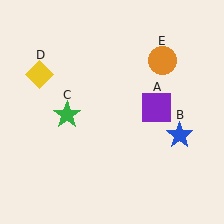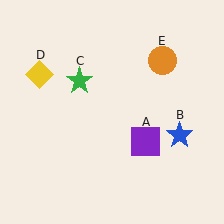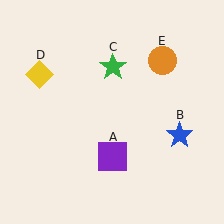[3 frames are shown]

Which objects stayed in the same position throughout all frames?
Blue star (object B) and yellow diamond (object D) and orange circle (object E) remained stationary.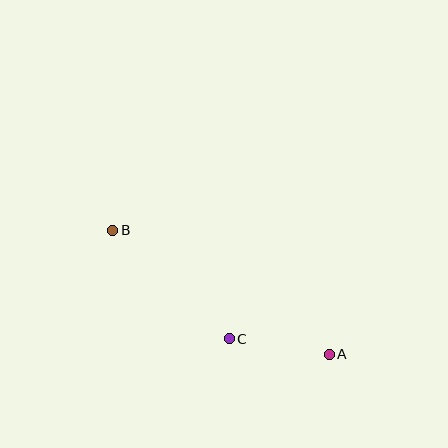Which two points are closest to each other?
Points A and C are closest to each other.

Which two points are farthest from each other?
Points A and B are farthest from each other.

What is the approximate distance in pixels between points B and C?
The distance between B and C is approximately 159 pixels.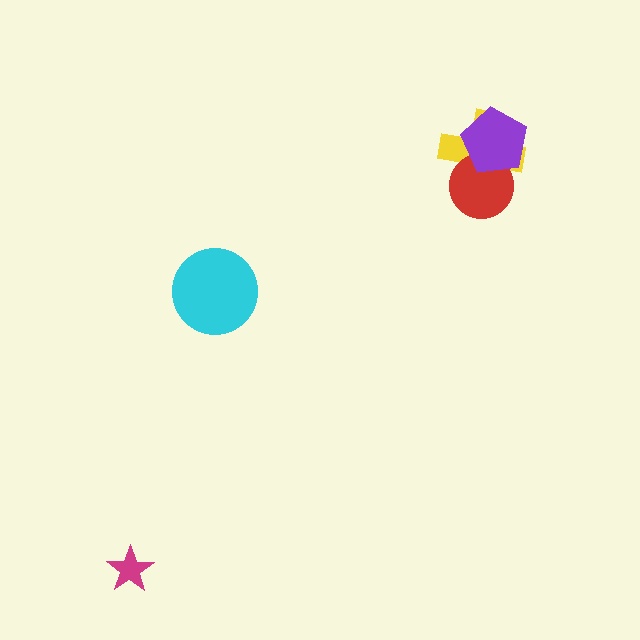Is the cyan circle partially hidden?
No, no other shape covers it.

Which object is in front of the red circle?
The purple pentagon is in front of the red circle.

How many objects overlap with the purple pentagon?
2 objects overlap with the purple pentagon.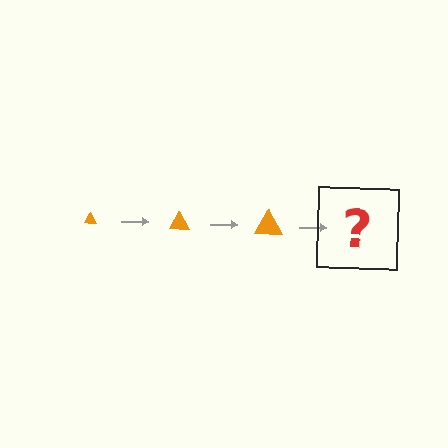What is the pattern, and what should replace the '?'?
The pattern is that the triangle gets progressively larger each step. The '?' should be an orange triangle, larger than the previous one.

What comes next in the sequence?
The next element should be an orange triangle, larger than the previous one.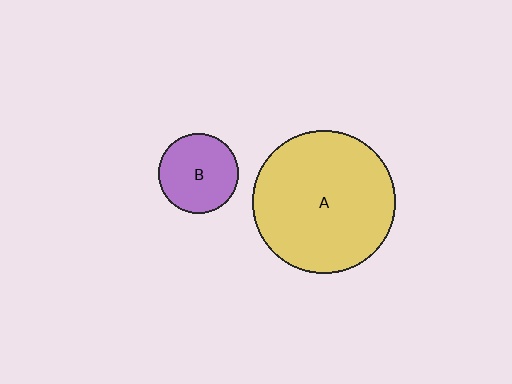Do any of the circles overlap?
No, none of the circles overlap.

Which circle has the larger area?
Circle A (yellow).